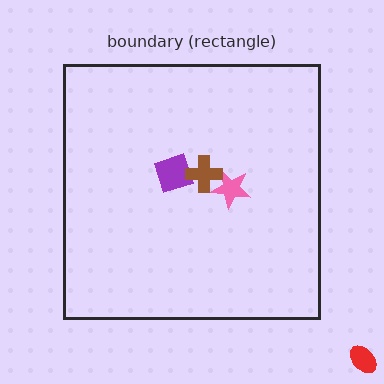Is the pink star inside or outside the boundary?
Inside.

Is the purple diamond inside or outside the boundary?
Inside.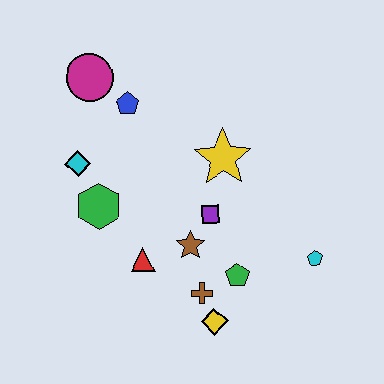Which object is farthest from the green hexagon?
The cyan pentagon is farthest from the green hexagon.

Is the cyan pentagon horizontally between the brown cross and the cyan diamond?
No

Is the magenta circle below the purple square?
No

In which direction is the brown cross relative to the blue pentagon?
The brown cross is below the blue pentagon.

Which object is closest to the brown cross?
The yellow diamond is closest to the brown cross.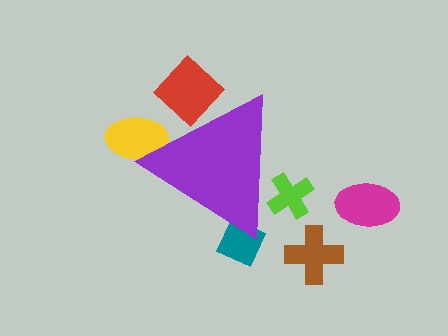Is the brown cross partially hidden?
No, the brown cross is fully visible.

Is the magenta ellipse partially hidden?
No, the magenta ellipse is fully visible.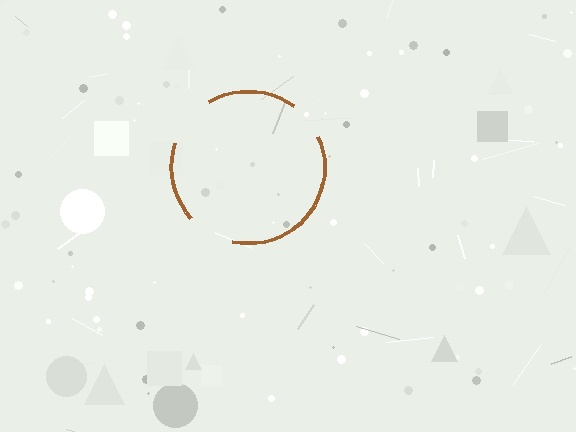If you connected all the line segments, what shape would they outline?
They would outline a circle.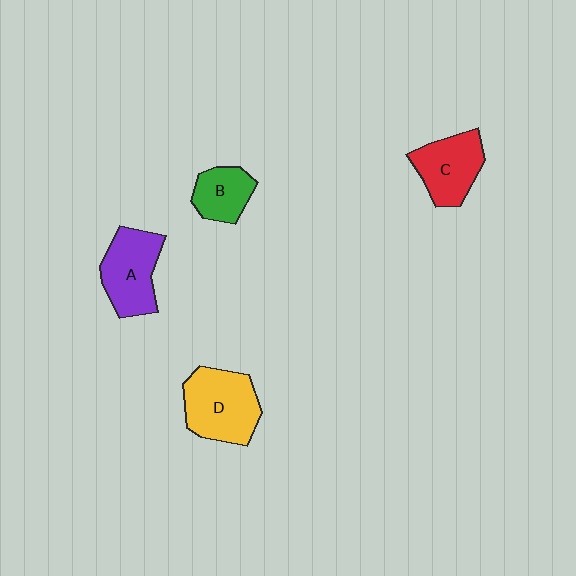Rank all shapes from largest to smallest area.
From largest to smallest: D (yellow), A (purple), C (red), B (green).